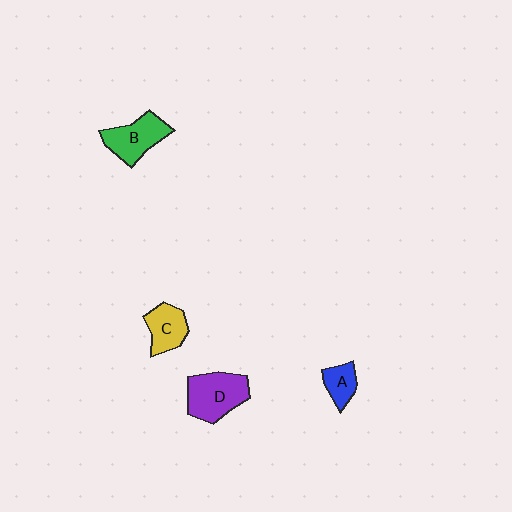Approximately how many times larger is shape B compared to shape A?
Approximately 1.8 times.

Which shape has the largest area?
Shape D (purple).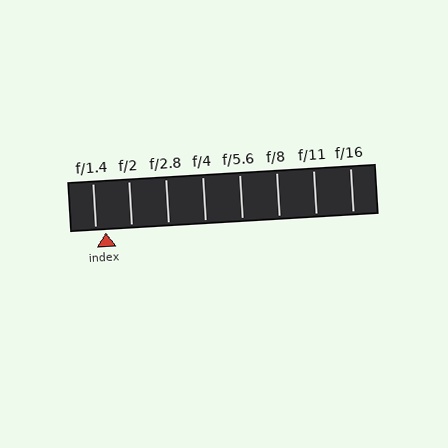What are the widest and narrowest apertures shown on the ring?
The widest aperture shown is f/1.4 and the narrowest is f/16.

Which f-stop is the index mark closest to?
The index mark is closest to f/1.4.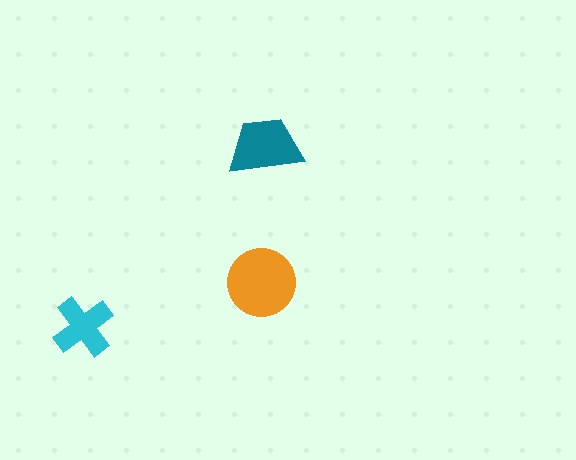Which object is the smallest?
The cyan cross.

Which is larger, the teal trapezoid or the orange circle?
The orange circle.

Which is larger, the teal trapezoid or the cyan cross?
The teal trapezoid.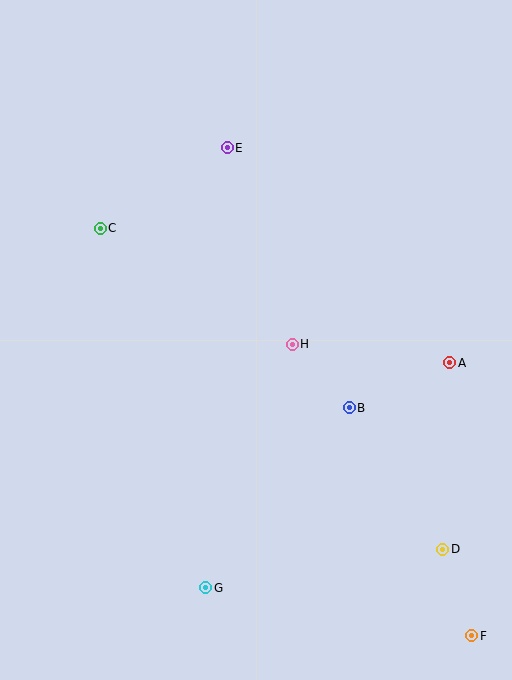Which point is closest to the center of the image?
Point H at (292, 344) is closest to the center.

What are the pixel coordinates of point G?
Point G is at (206, 588).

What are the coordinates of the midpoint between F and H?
The midpoint between F and H is at (382, 490).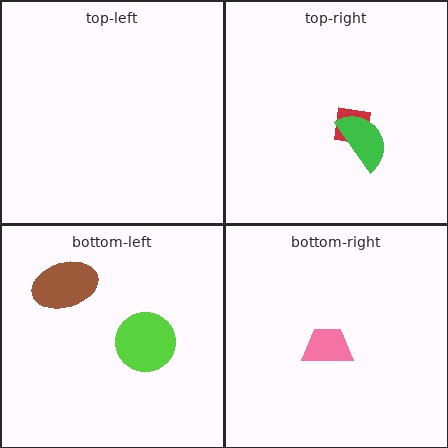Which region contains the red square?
The top-right region.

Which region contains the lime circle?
The bottom-left region.